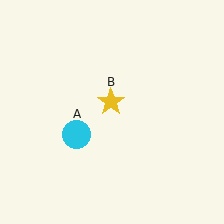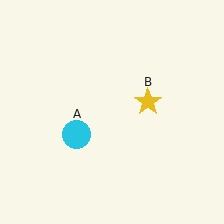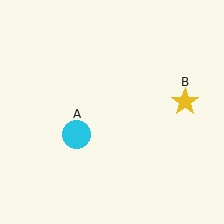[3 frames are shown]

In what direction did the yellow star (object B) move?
The yellow star (object B) moved right.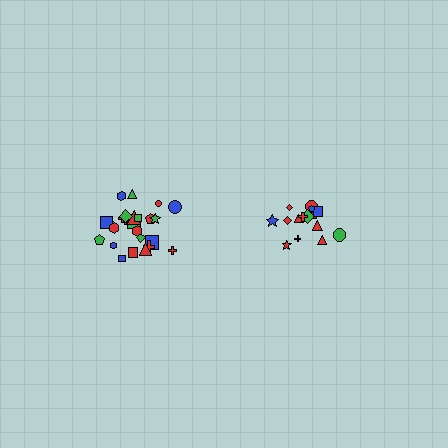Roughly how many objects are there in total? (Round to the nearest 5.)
Roughly 40 objects in total.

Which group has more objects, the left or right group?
The left group.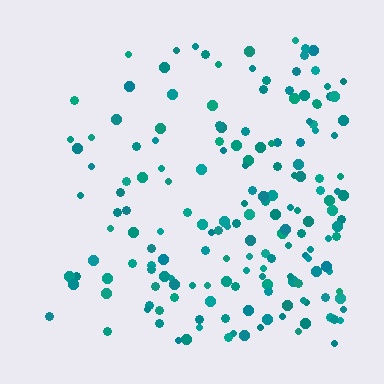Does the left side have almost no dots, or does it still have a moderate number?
Still a moderate number, just noticeably fewer than the right.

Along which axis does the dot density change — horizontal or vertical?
Horizontal.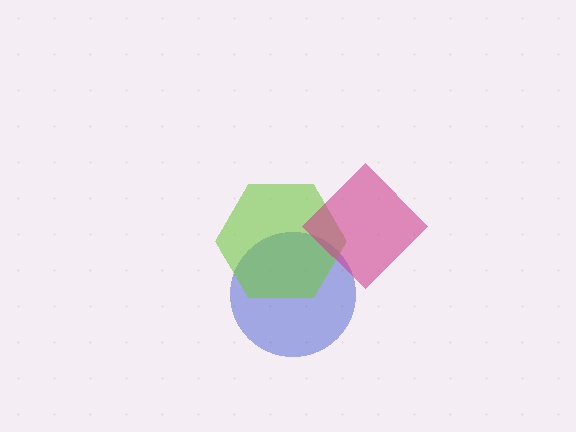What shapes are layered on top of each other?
The layered shapes are: a blue circle, a lime hexagon, a magenta diamond.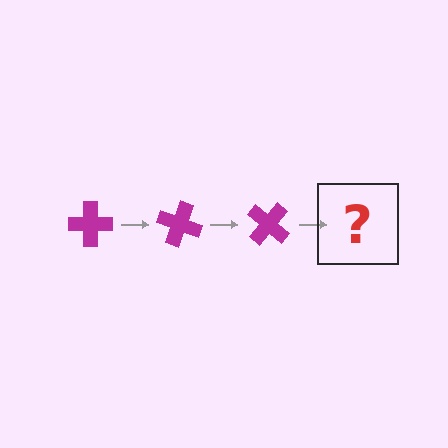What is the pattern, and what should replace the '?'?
The pattern is that the cross rotates 20 degrees each step. The '?' should be a magenta cross rotated 60 degrees.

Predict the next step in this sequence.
The next step is a magenta cross rotated 60 degrees.